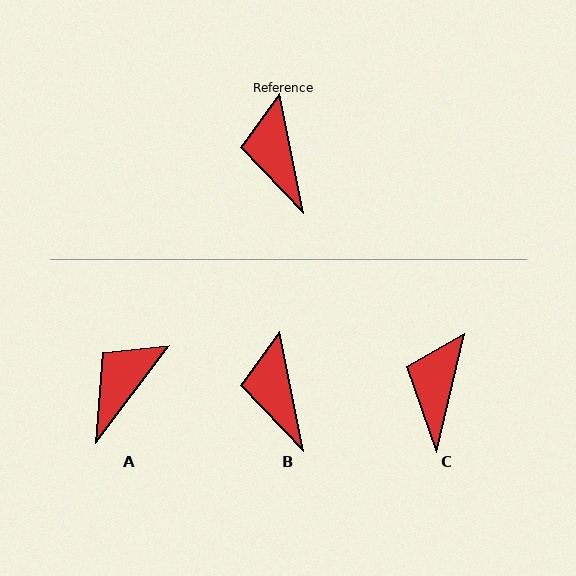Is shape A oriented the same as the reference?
No, it is off by about 48 degrees.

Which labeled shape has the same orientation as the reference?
B.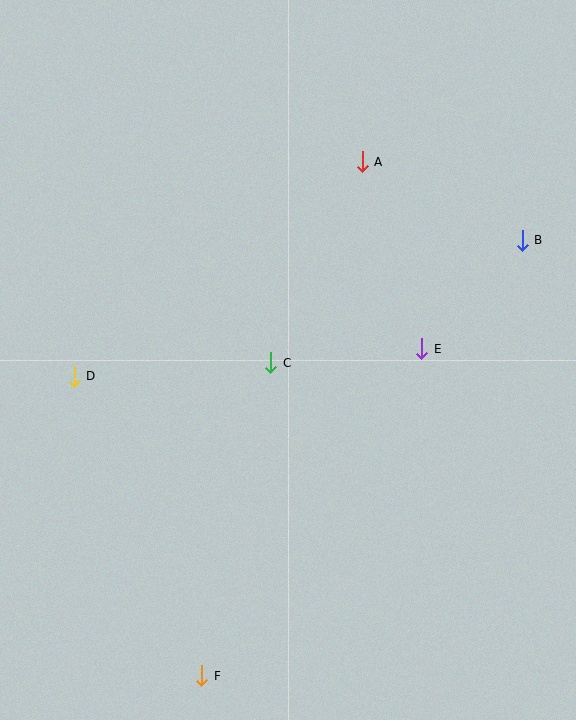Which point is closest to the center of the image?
Point C at (271, 363) is closest to the center.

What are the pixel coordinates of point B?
Point B is at (522, 240).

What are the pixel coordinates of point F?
Point F is at (202, 676).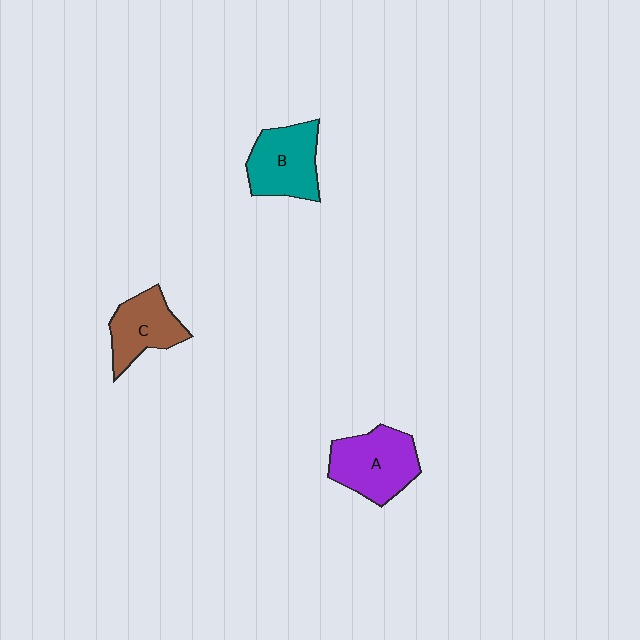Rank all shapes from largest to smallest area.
From largest to smallest: A (purple), B (teal), C (brown).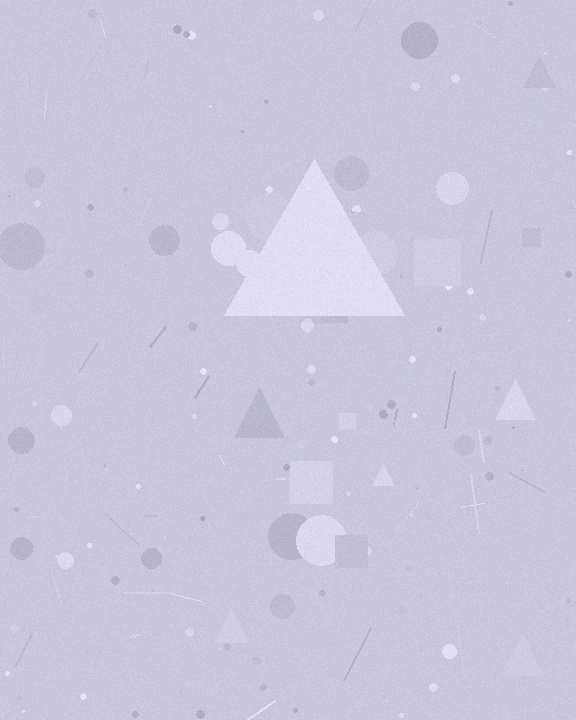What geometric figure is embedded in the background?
A triangle is embedded in the background.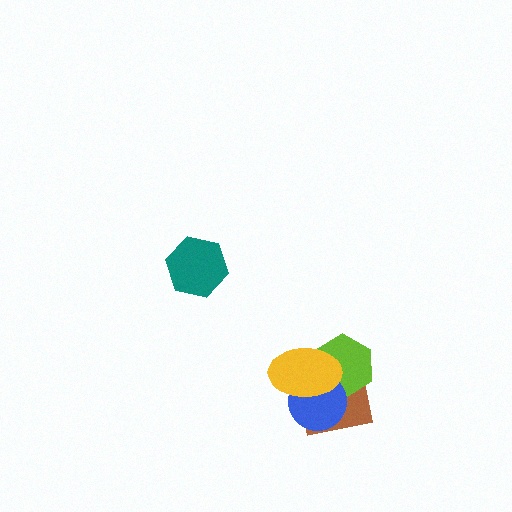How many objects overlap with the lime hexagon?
3 objects overlap with the lime hexagon.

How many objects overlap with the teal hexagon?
0 objects overlap with the teal hexagon.